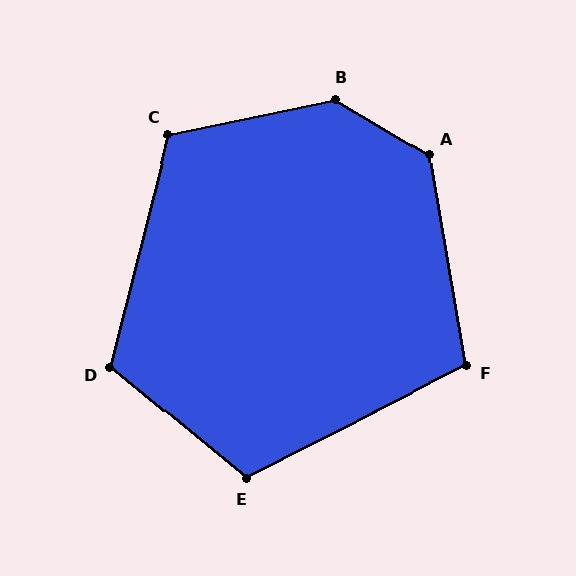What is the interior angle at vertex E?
Approximately 114 degrees (obtuse).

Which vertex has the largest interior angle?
B, at approximately 138 degrees.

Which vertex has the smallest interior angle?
F, at approximately 107 degrees.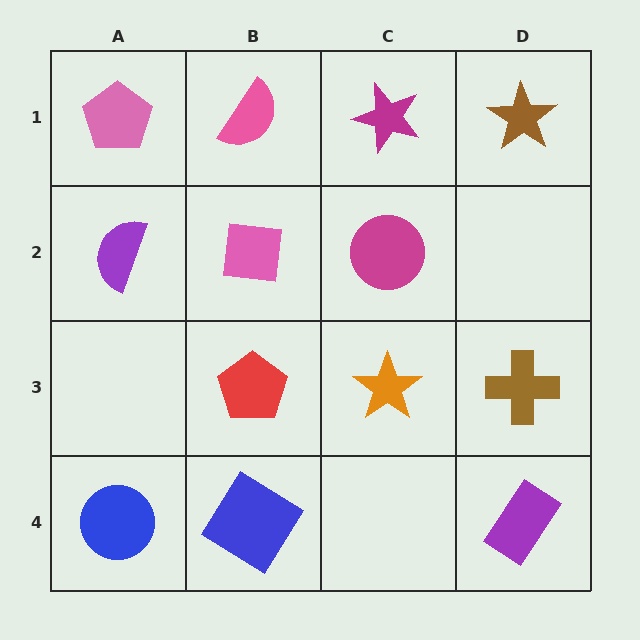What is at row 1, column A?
A pink pentagon.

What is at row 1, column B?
A pink semicircle.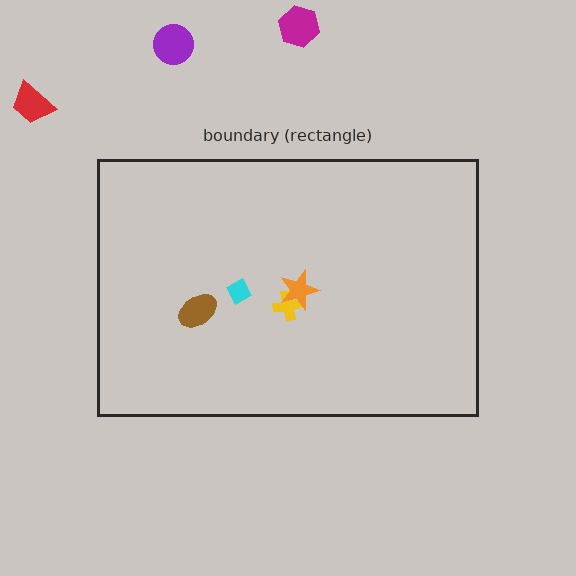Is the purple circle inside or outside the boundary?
Outside.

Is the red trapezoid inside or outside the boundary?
Outside.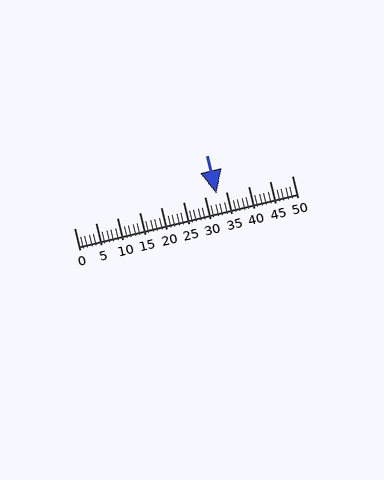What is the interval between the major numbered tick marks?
The major tick marks are spaced 5 units apart.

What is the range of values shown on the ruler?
The ruler shows values from 0 to 50.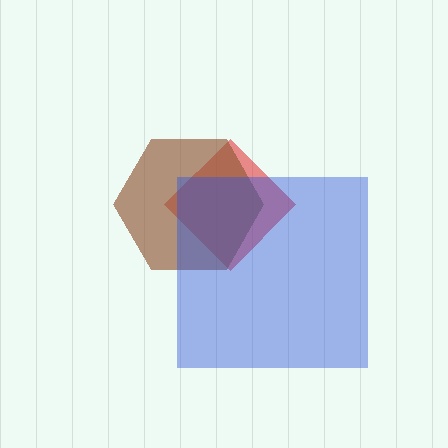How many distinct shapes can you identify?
There are 3 distinct shapes: a red diamond, a brown hexagon, a blue square.